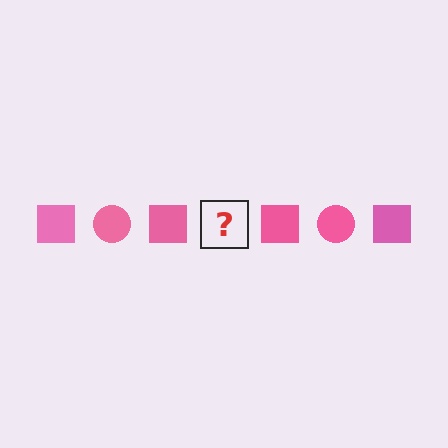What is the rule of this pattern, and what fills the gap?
The rule is that the pattern cycles through square, circle shapes in pink. The gap should be filled with a pink circle.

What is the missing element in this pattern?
The missing element is a pink circle.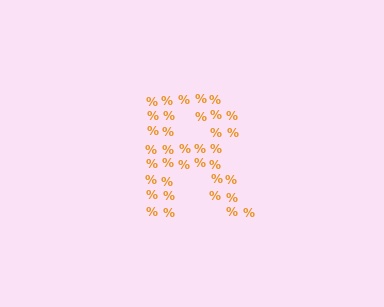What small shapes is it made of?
It is made of small percent signs.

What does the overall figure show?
The overall figure shows the letter R.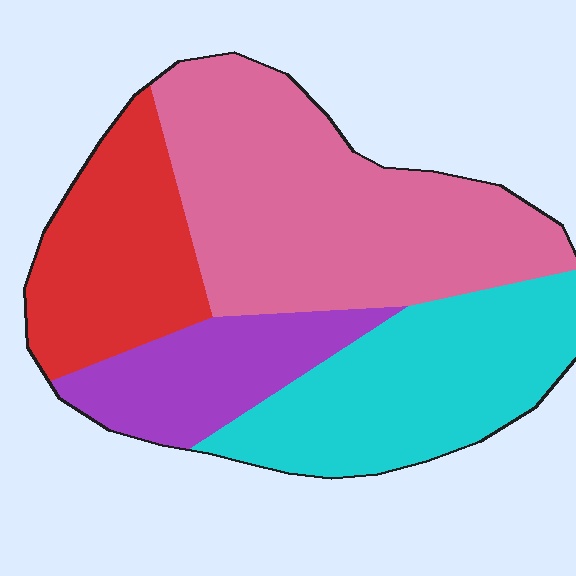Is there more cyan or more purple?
Cyan.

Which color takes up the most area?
Pink, at roughly 40%.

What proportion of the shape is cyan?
Cyan takes up about one quarter (1/4) of the shape.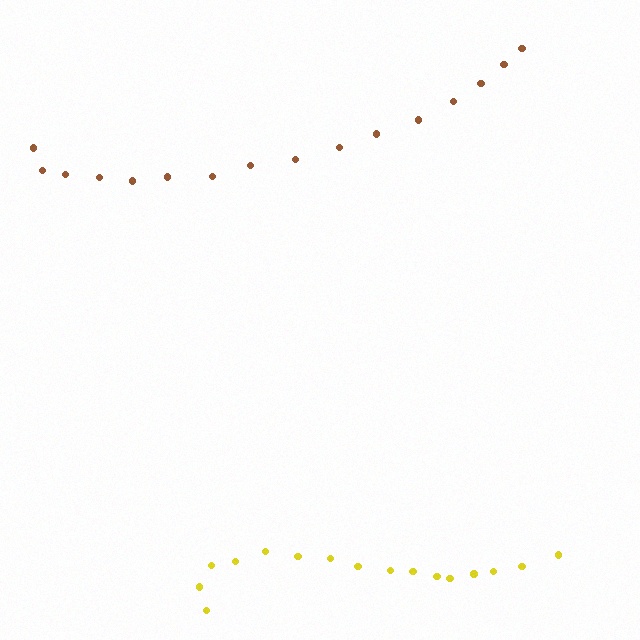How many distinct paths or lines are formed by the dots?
There are 2 distinct paths.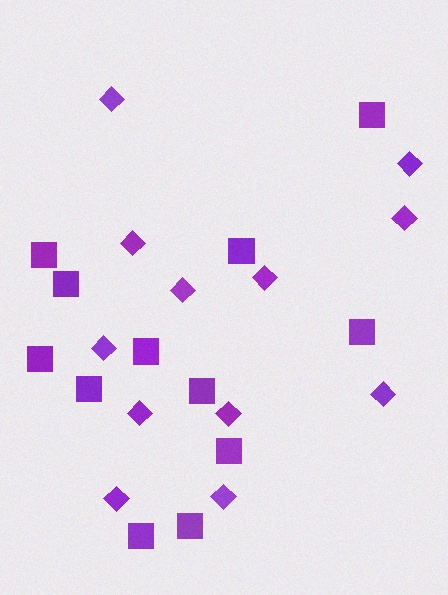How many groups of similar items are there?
There are 2 groups: one group of squares (12) and one group of diamonds (12).